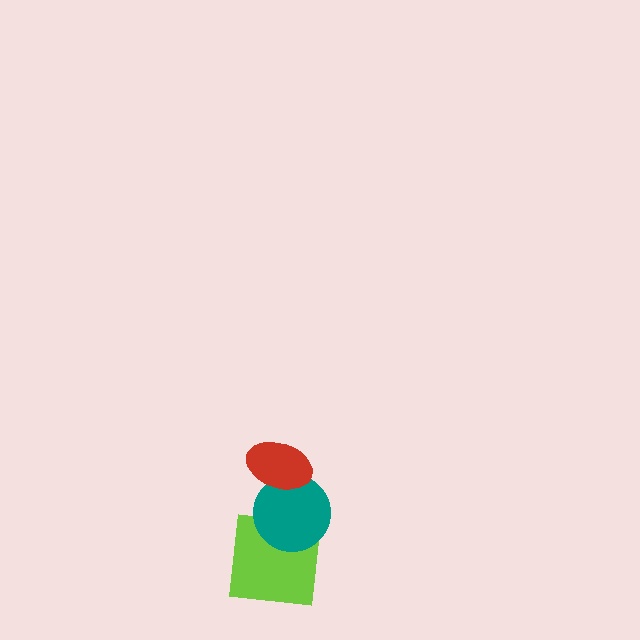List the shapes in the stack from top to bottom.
From top to bottom: the red ellipse, the teal circle, the lime square.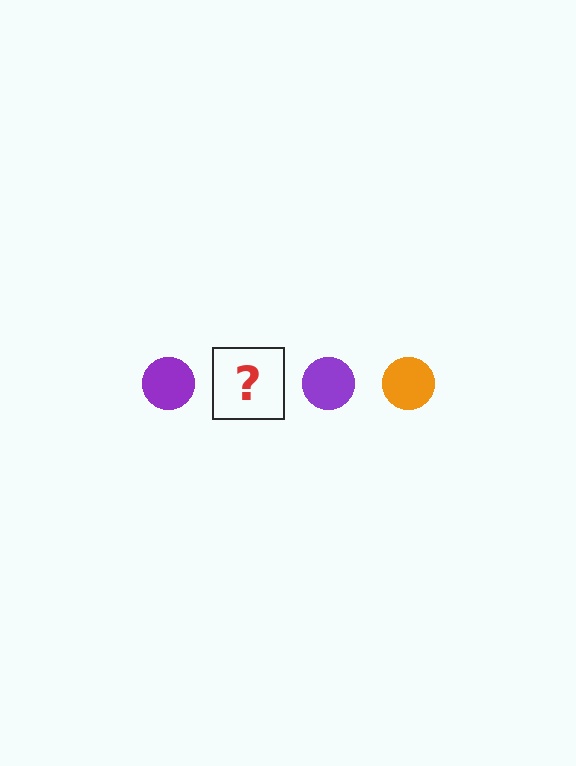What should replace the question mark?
The question mark should be replaced with an orange circle.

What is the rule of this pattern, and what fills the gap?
The rule is that the pattern cycles through purple, orange circles. The gap should be filled with an orange circle.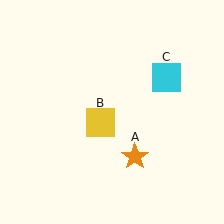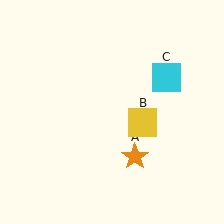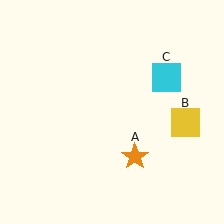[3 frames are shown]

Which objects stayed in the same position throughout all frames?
Orange star (object A) and cyan square (object C) remained stationary.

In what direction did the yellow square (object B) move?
The yellow square (object B) moved right.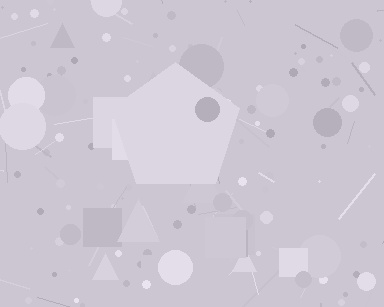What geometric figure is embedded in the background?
A pentagon is embedded in the background.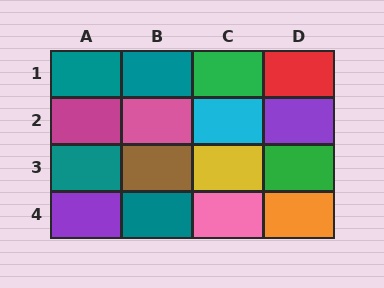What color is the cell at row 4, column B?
Teal.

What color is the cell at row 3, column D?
Green.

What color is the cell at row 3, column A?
Teal.